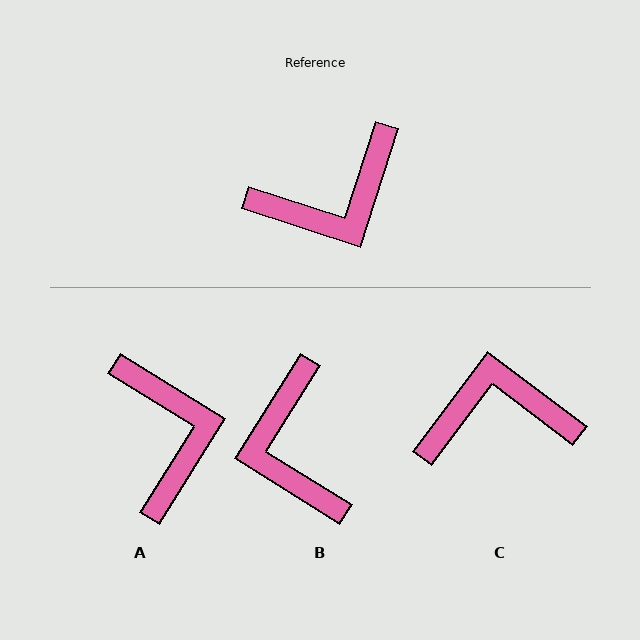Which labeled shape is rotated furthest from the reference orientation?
C, about 161 degrees away.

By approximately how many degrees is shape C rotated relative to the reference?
Approximately 161 degrees counter-clockwise.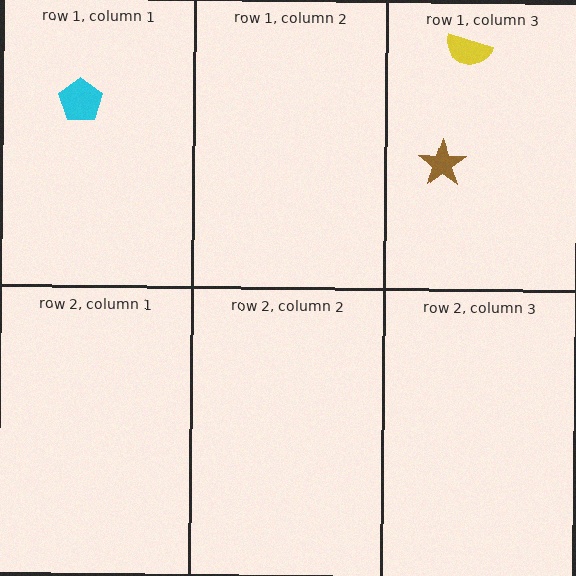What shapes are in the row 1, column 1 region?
The cyan pentagon.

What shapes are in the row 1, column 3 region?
The yellow semicircle, the brown star.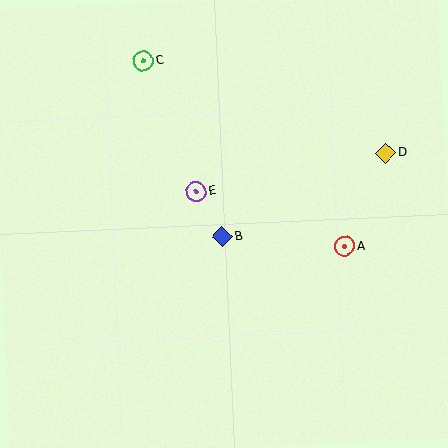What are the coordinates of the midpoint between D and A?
The midpoint between D and A is at (365, 200).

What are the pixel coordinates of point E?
Point E is at (196, 191).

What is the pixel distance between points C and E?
The distance between C and E is 141 pixels.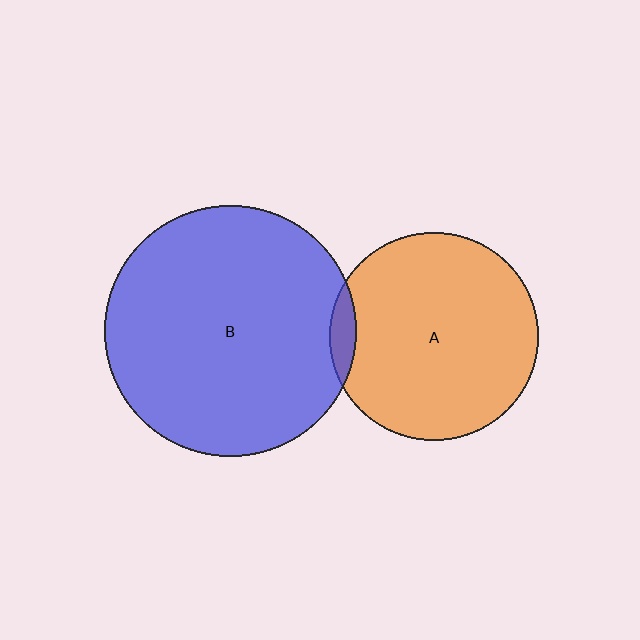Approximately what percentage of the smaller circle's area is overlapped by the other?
Approximately 5%.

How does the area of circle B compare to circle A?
Approximately 1.5 times.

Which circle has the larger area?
Circle B (blue).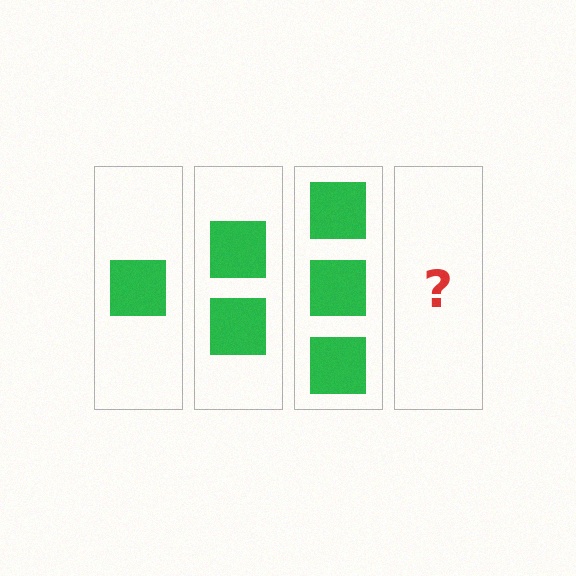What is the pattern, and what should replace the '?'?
The pattern is that each step adds one more square. The '?' should be 4 squares.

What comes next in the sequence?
The next element should be 4 squares.